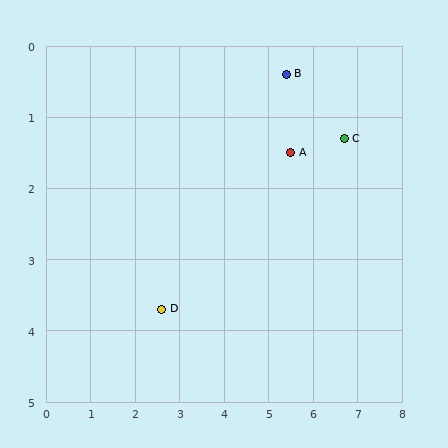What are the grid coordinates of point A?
Point A is at approximately (5.5, 1.5).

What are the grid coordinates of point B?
Point B is at approximately (5.4, 0.4).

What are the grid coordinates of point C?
Point C is at approximately (6.7, 1.3).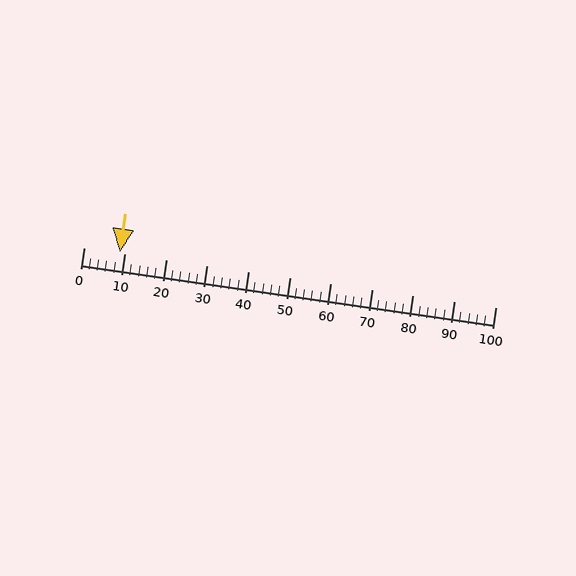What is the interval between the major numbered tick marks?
The major tick marks are spaced 10 units apart.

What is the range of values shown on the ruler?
The ruler shows values from 0 to 100.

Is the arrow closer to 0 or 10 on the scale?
The arrow is closer to 10.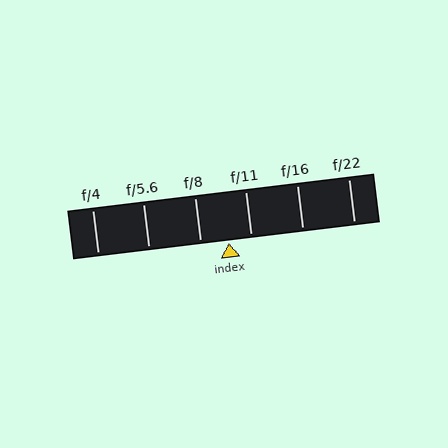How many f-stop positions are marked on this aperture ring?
There are 6 f-stop positions marked.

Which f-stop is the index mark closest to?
The index mark is closest to f/11.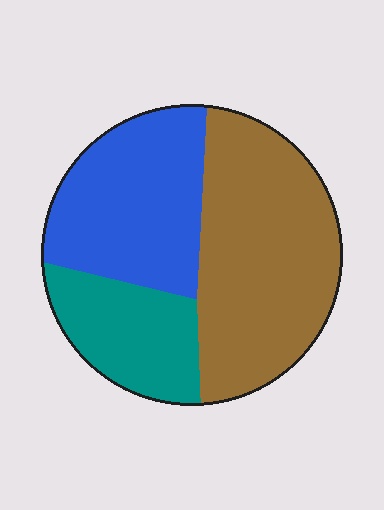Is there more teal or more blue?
Blue.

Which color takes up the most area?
Brown, at roughly 45%.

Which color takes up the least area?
Teal, at roughly 20%.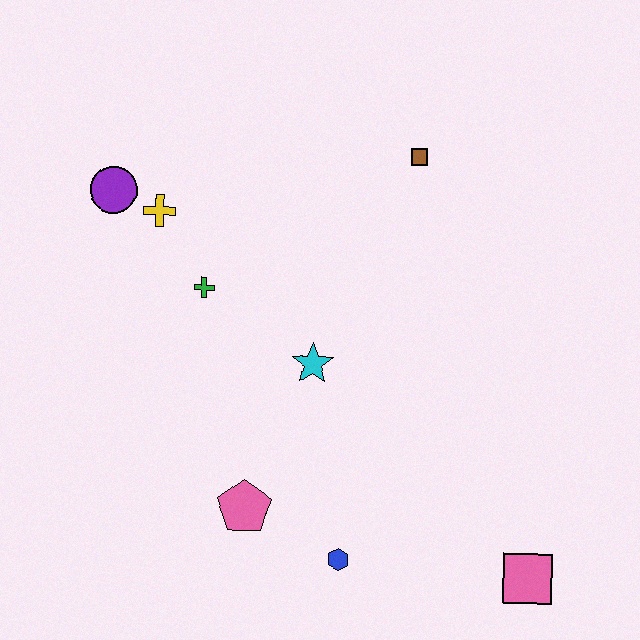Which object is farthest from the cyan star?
The pink square is farthest from the cyan star.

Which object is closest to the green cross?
The yellow cross is closest to the green cross.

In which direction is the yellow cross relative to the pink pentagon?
The yellow cross is above the pink pentagon.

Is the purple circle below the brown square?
Yes